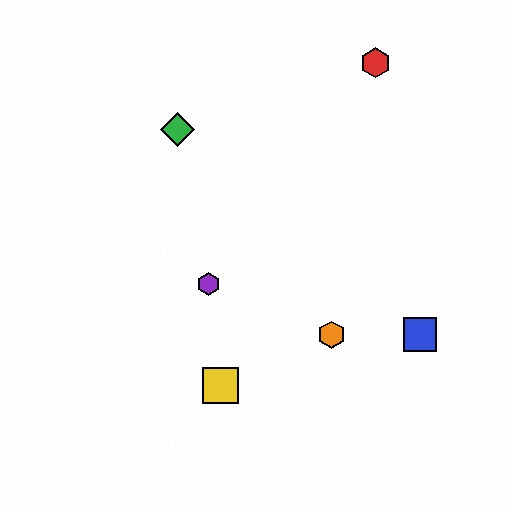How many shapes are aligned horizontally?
2 shapes (the blue square, the orange hexagon) are aligned horizontally.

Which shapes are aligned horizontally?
The blue square, the orange hexagon are aligned horizontally.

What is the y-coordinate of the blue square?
The blue square is at y≈335.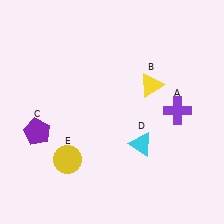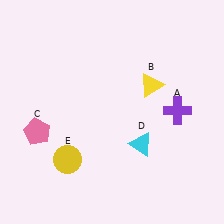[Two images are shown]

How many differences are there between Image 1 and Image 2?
There is 1 difference between the two images.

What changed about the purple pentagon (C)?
In Image 1, C is purple. In Image 2, it changed to pink.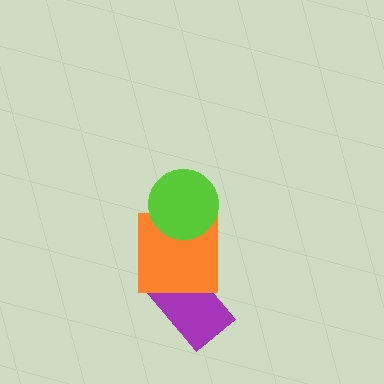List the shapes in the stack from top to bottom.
From top to bottom: the lime circle, the orange square, the purple rectangle.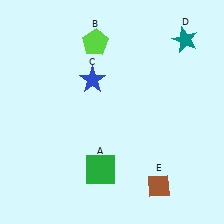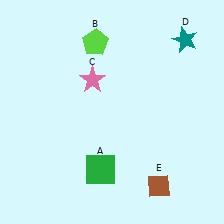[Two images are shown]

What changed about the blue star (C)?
In Image 1, C is blue. In Image 2, it changed to pink.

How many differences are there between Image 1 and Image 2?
There is 1 difference between the two images.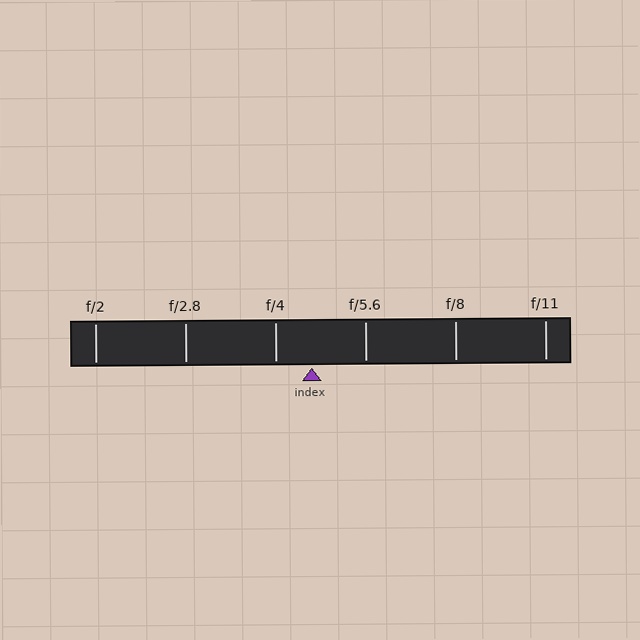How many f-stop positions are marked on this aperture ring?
There are 6 f-stop positions marked.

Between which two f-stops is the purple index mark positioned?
The index mark is between f/4 and f/5.6.